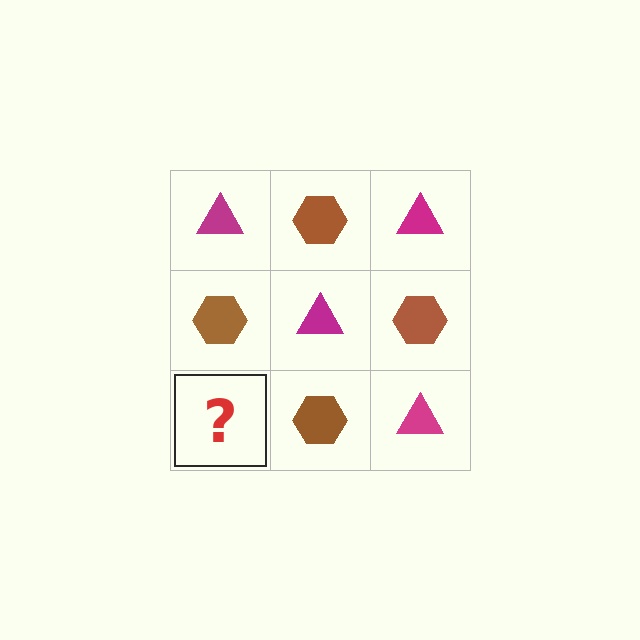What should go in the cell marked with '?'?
The missing cell should contain a magenta triangle.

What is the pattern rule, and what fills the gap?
The rule is that it alternates magenta triangle and brown hexagon in a checkerboard pattern. The gap should be filled with a magenta triangle.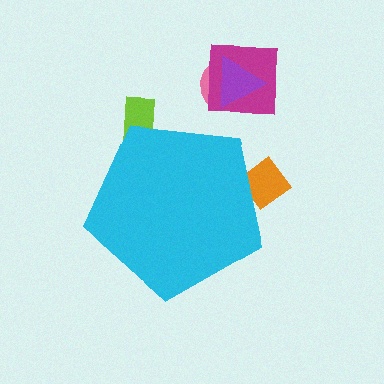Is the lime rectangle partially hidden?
Yes, the lime rectangle is partially hidden behind the cyan pentagon.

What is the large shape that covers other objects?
A cyan pentagon.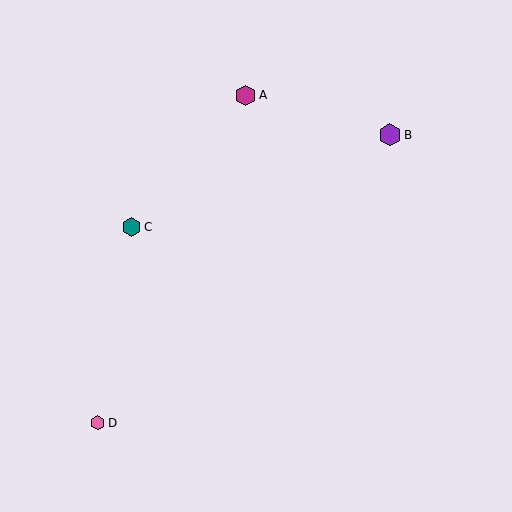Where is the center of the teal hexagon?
The center of the teal hexagon is at (132, 227).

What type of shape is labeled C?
Shape C is a teal hexagon.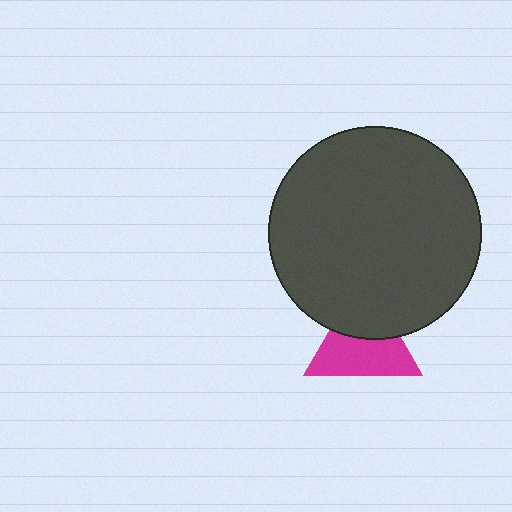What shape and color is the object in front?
The object in front is a dark gray circle.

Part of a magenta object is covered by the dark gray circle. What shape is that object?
It is a triangle.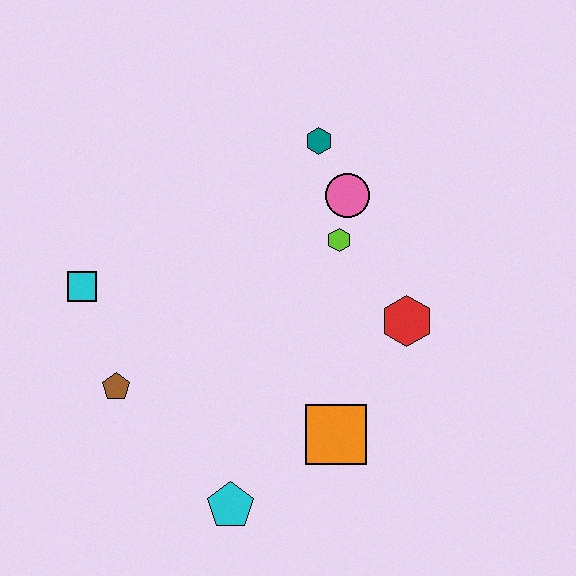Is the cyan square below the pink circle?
Yes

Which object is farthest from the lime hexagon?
The cyan pentagon is farthest from the lime hexagon.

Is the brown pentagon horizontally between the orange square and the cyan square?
Yes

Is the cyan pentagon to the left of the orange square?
Yes